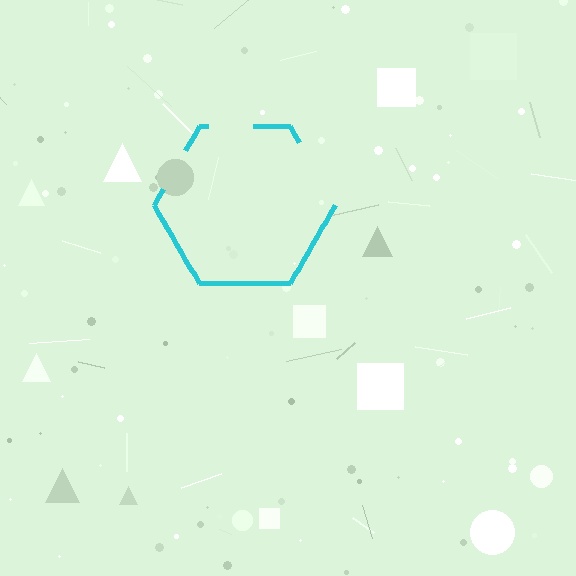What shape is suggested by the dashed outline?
The dashed outline suggests a hexagon.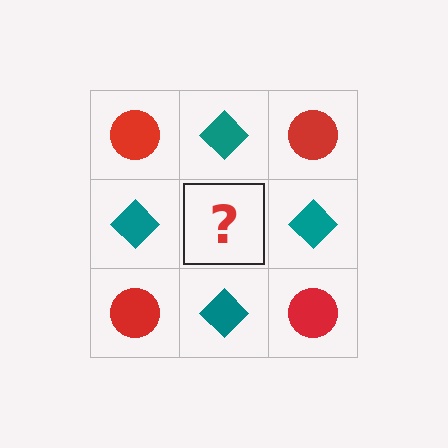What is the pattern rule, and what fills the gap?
The rule is that it alternates red circle and teal diamond in a checkerboard pattern. The gap should be filled with a red circle.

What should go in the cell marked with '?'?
The missing cell should contain a red circle.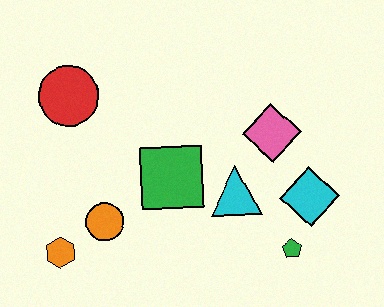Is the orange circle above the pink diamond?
No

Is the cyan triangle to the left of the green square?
No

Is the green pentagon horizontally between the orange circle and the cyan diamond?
Yes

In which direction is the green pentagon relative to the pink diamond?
The green pentagon is below the pink diamond.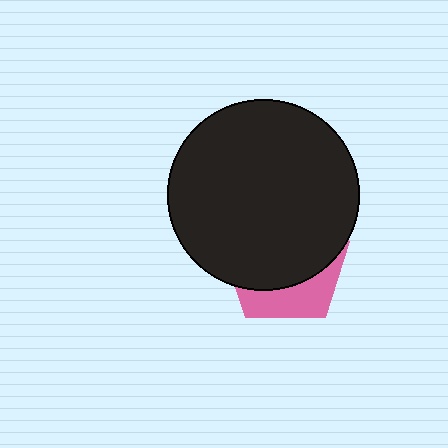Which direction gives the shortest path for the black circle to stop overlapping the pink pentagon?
Moving up gives the shortest separation.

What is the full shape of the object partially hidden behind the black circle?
The partially hidden object is a pink pentagon.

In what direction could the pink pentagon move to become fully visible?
The pink pentagon could move down. That would shift it out from behind the black circle entirely.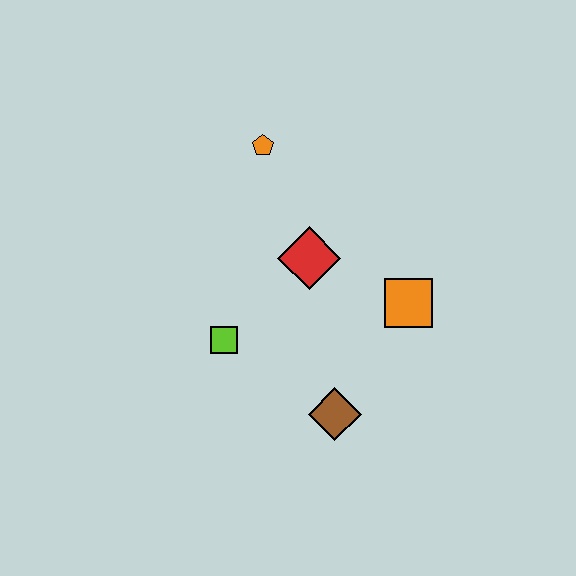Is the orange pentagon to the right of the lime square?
Yes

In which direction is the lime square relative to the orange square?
The lime square is to the left of the orange square.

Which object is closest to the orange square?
The red diamond is closest to the orange square.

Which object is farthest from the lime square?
The orange pentagon is farthest from the lime square.